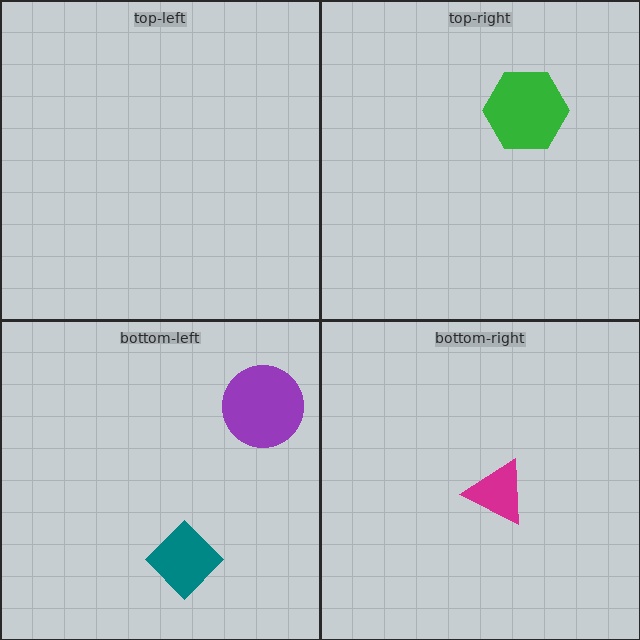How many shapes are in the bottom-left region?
2.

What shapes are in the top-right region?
The green hexagon.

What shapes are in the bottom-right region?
The magenta triangle.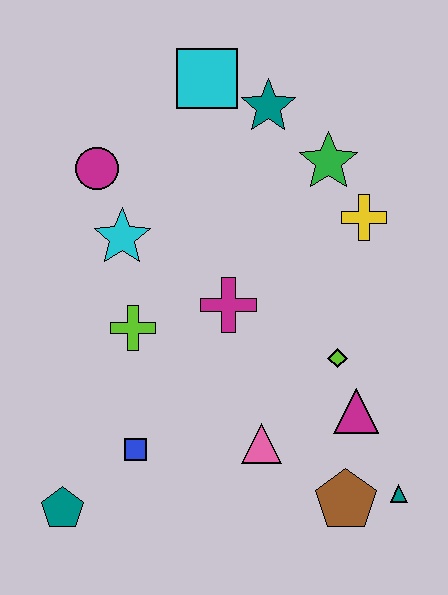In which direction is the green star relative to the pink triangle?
The green star is above the pink triangle.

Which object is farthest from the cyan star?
The teal triangle is farthest from the cyan star.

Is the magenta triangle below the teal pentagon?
No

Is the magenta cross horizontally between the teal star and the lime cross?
Yes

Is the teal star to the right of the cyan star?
Yes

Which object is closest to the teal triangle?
The brown pentagon is closest to the teal triangle.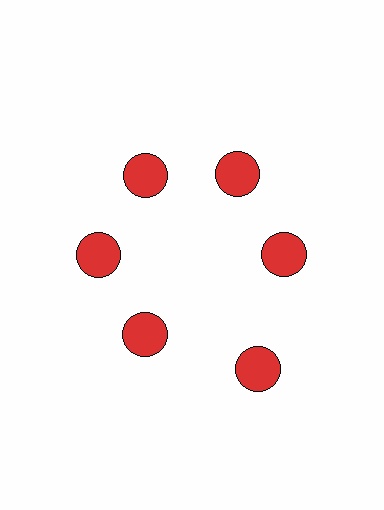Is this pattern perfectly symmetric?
No. The 6 red circles are arranged in a ring, but one element near the 5 o'clock position is pushed outward from the center, breaking the 6-fold rotational symmetry.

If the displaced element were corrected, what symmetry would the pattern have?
It would have 6-fold rotational symmetry — the pattern would map onto itself every 60 degrees.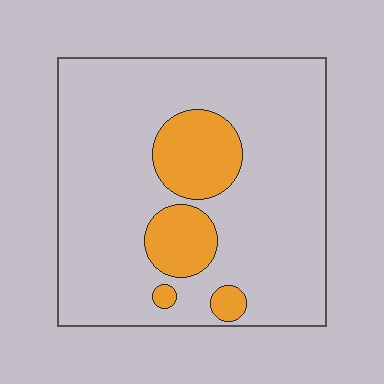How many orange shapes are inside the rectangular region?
4.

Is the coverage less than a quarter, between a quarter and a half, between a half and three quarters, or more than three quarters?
Less than a quarter.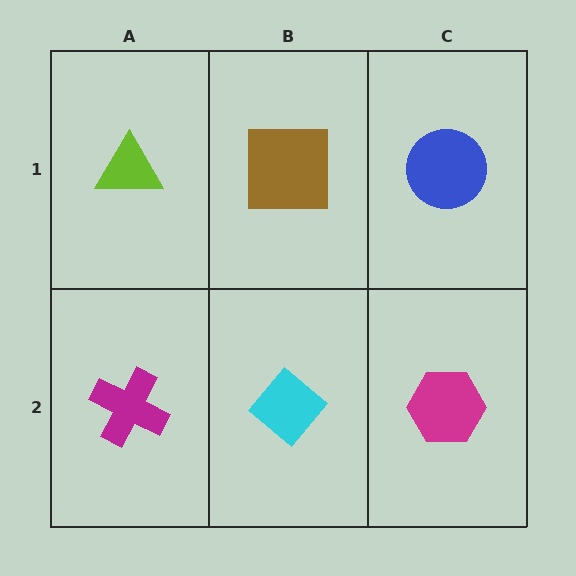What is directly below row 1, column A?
A magenta cross.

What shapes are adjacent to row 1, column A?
A magenta cross (row 2, column A), a brown square (row 1, column B).